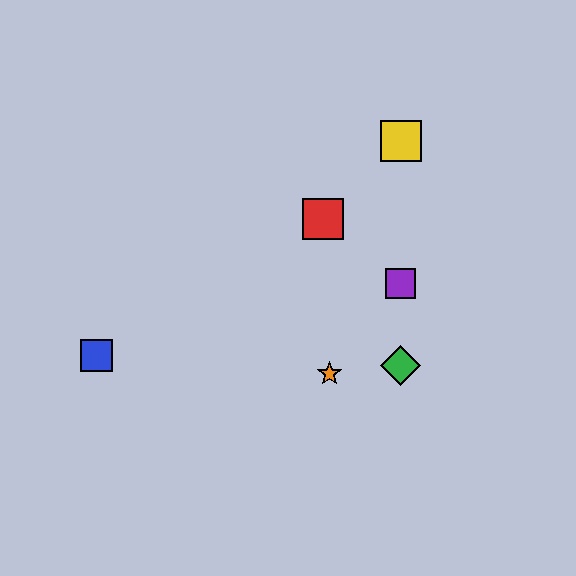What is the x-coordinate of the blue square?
The blue square is at x≈97.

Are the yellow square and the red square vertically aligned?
No, the yellow square is at x≈401 and the red square is at x≈323.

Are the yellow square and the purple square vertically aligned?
Yes, both are at x≈401.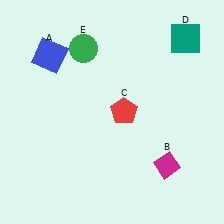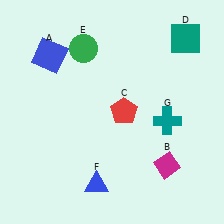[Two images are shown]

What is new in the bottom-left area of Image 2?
A blue triangle (F) was added in the bottom-left area of Image 2.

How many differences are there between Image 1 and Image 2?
There are 2 differences between the two images.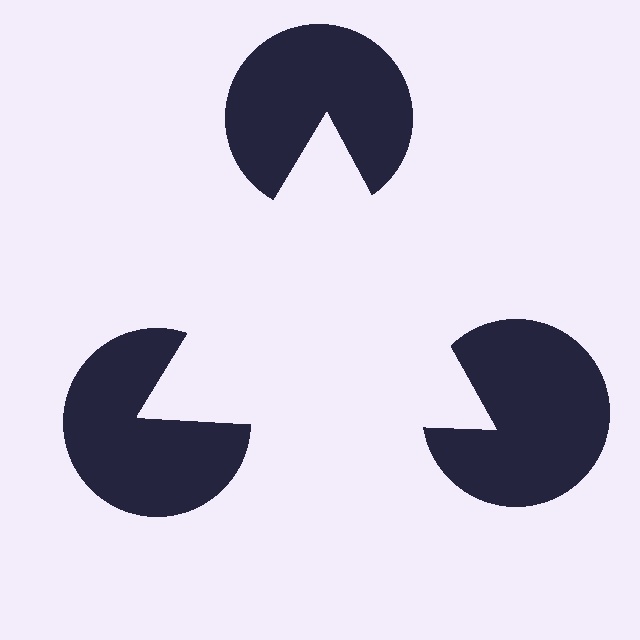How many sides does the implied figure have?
3 sides.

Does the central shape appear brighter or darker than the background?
It typically appears slightly brighter than the background, even though no actual brightness change is drawn.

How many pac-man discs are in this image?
There are 3 — one at each vertex of the illusory triangle.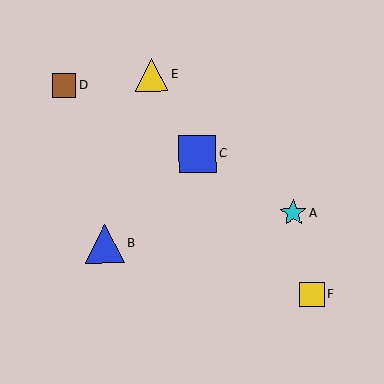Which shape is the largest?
The blue triangle (labeled B) is the largest.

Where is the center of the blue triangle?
The center of the blue triangle is at (105, 244).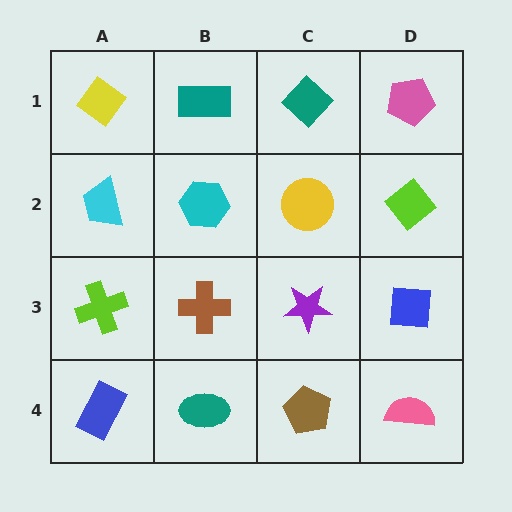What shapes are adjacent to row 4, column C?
A purple star (row 3, column C), a teal ellipse (row 4, column B), a pink semicircle (row 4, column D).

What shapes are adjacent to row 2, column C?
A teal diamond (row 1, column C), a purple star (row 3, column C), a cyan hexagon (row 2, column B), a lime diamond (row 2, column D).